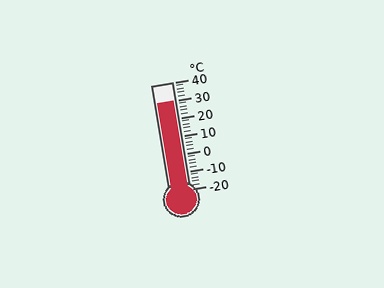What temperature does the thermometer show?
The thermometer shows approximately 30°C.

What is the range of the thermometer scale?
The thermometer scale ranges from -20°C to 40°C.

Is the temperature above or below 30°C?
The temperature is at 30°C.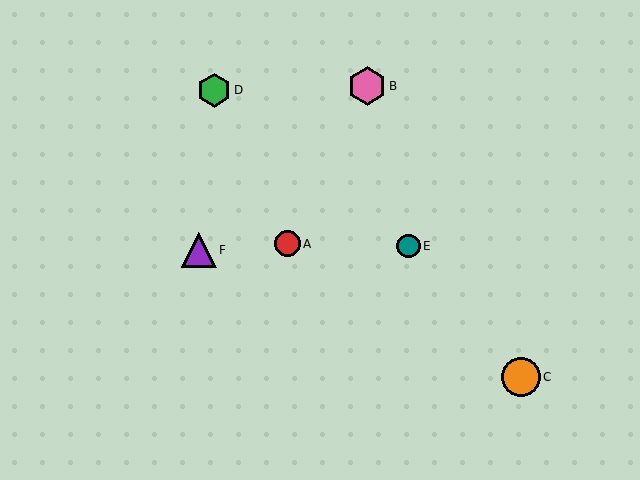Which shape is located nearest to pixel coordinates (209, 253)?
The purple triangle (labeled F) at (199, 250) is nearest to that location.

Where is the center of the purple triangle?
The center of the purple triangle is at (199, 250).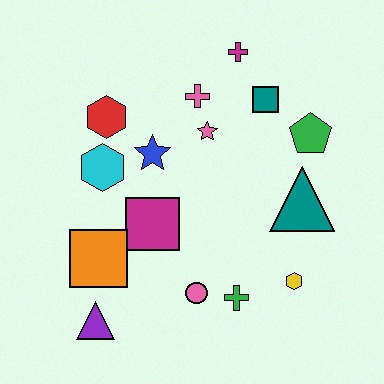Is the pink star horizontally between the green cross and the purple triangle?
Yes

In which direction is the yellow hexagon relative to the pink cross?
The yellow hexagon is below the pink cross.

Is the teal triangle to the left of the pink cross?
No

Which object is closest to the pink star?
The pink cross is closest to the pink star.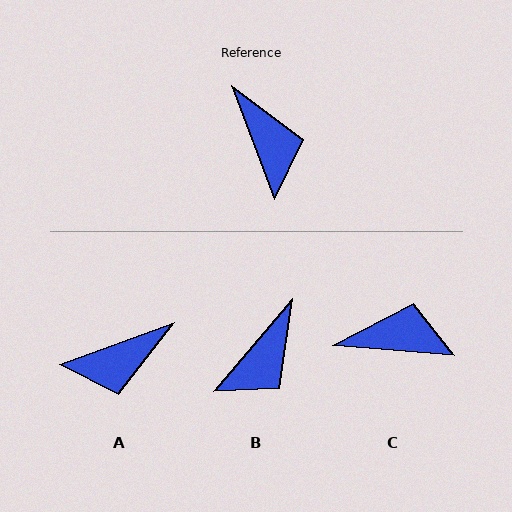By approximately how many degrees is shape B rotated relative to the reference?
Approximately 61 degrees clockwise.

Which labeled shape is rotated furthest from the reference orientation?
A, about 91 degrees away.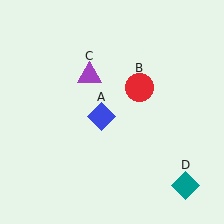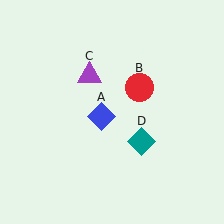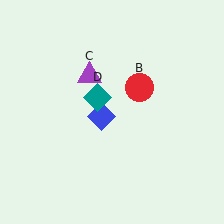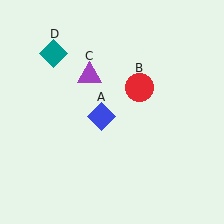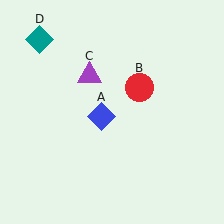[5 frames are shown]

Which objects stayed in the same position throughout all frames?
Blue diamond (object A) and red circle (object B) and purple triangle (object C) remained stationary.